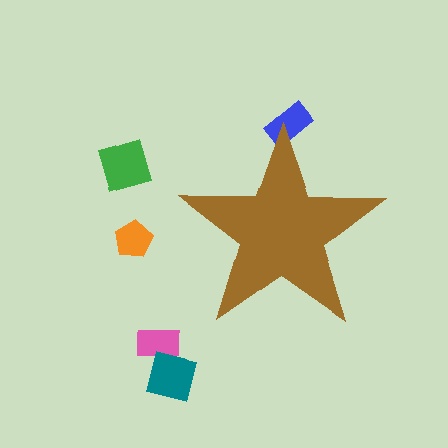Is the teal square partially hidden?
No, the teal square is fully visible.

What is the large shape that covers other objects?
A brown star.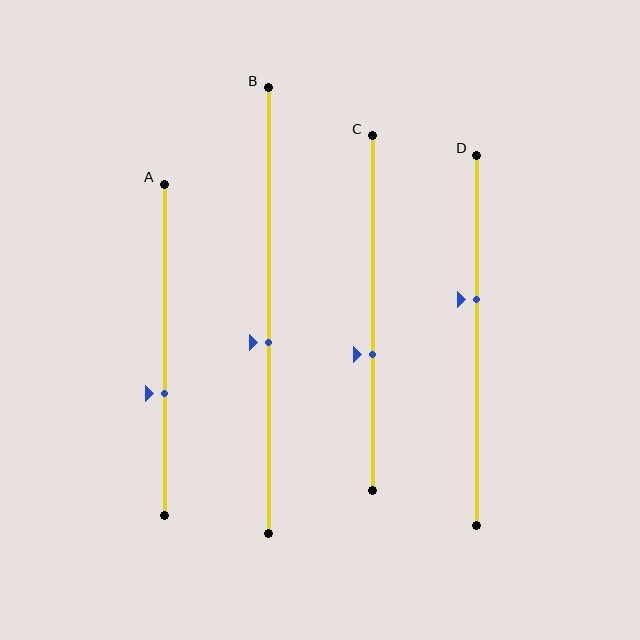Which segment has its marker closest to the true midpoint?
Segment B has its marker closest to the true midpoint.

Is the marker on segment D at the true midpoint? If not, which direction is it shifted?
No, the marker on segment D is shifted upward by about 11% of the segment length.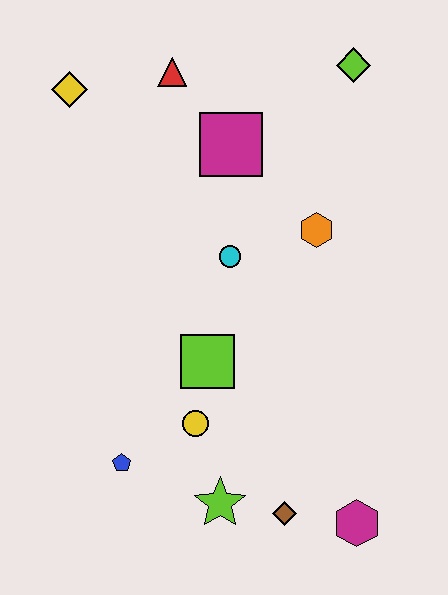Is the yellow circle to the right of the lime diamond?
No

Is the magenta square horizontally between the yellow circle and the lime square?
No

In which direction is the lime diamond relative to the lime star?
The lime diamond is above the lime star.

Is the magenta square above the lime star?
Yes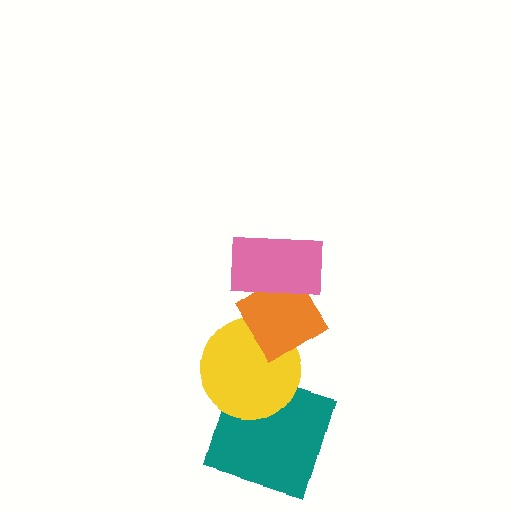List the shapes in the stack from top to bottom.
From top to bottom: the pink rectangle, the orange diamond, the yellow circle, the teal square.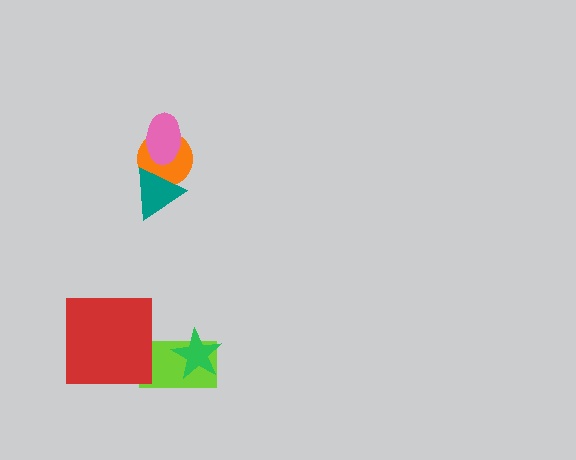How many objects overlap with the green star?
1 object overlaps with the green star.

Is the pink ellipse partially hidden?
No, no other shape covers it.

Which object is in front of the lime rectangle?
The green star is in front of the lime rectangle.